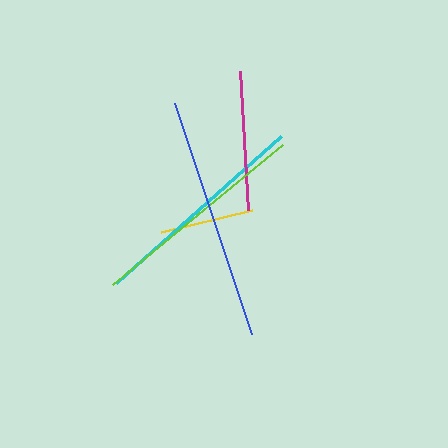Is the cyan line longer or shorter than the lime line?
The cyan line is longer than the lime line.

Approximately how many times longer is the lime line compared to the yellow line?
The lime line is approximately 2.4 times the length of the yellow line.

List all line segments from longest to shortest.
From longest to shortest: blue, cyan, lime, magenta, yellow.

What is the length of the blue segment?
The blue segment is approximately 243 pixels long.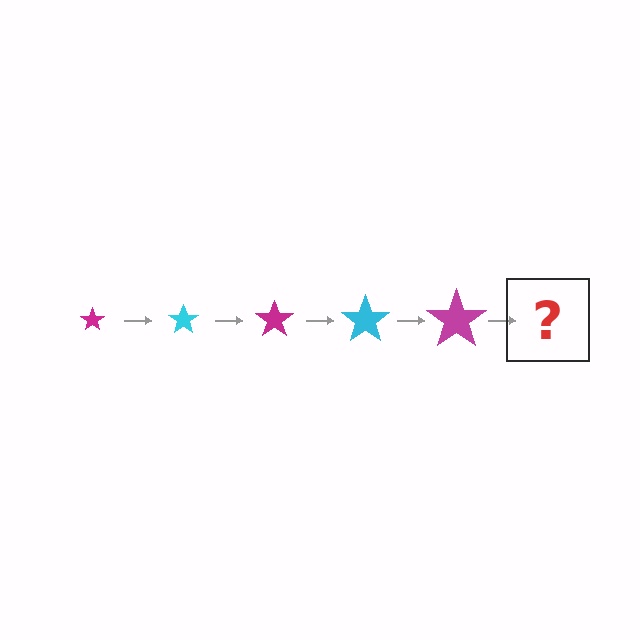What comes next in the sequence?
The next element should be a cyan star, larger than the previous one.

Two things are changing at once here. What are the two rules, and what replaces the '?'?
The two rules are that the star grows larger each step and the color cycles through magenta and cyan. The '?' should be a cyan star, larger than the previous one.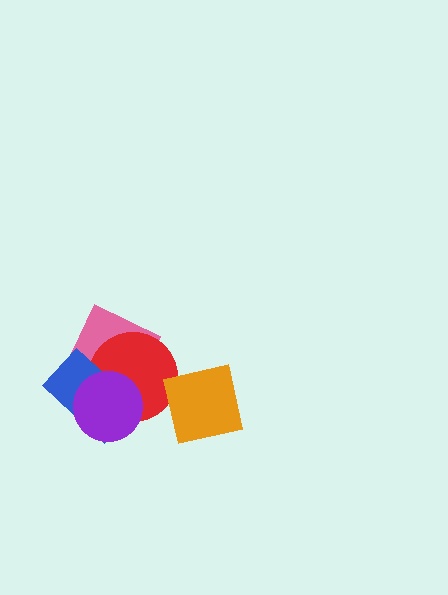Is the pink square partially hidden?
Yes, it is partially covered by another shape.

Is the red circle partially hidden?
Yes, it is partially covered by another shape.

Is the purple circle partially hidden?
No, no other shape covers it.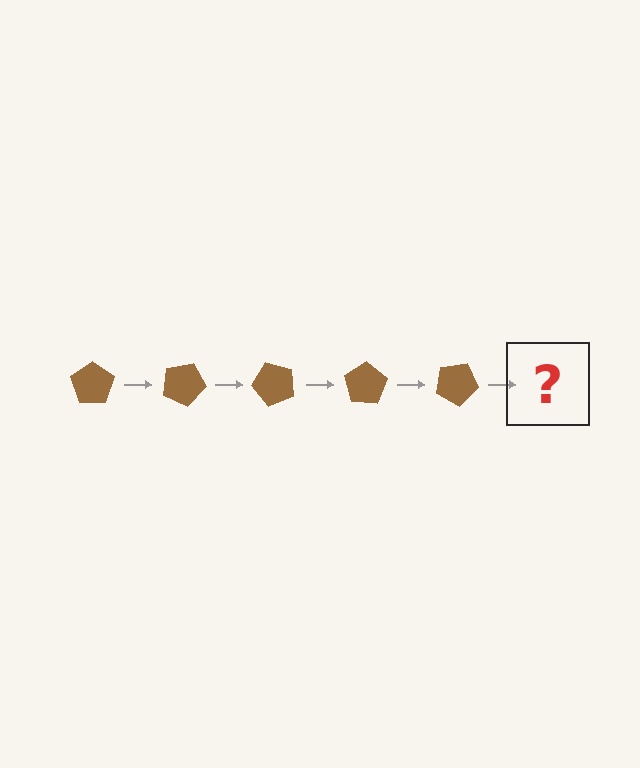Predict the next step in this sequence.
The next step is a brown pentagon rotated 125 degrees.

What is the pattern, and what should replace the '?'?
The pattern is that the pentagon rotates 25 degrees each step. The '?' should be a brown pentagon rotated 125 degrees.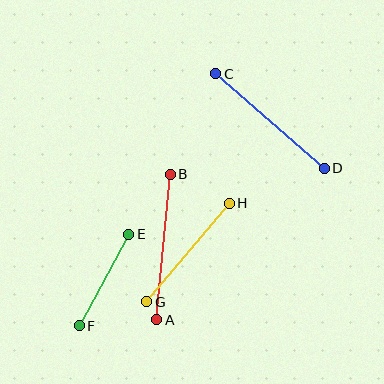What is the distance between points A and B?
The distance is approximately 146 pixels.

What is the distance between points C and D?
The distance is approximately 144 pixels.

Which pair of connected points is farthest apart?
Points A and B are farthest apart.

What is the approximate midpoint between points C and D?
The midpoint is at approximately (270, 121) pixels.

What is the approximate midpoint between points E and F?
The midpoint is at approximately (104, 280) pixels.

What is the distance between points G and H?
The distance is approximately 129 pixels.